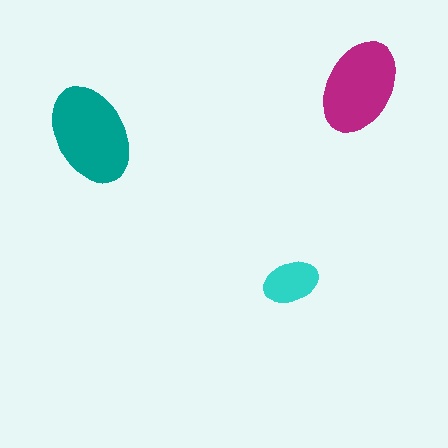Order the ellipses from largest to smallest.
the teal one, the magenta one, the cyan one.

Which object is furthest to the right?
The magenta ellipse is rightmost.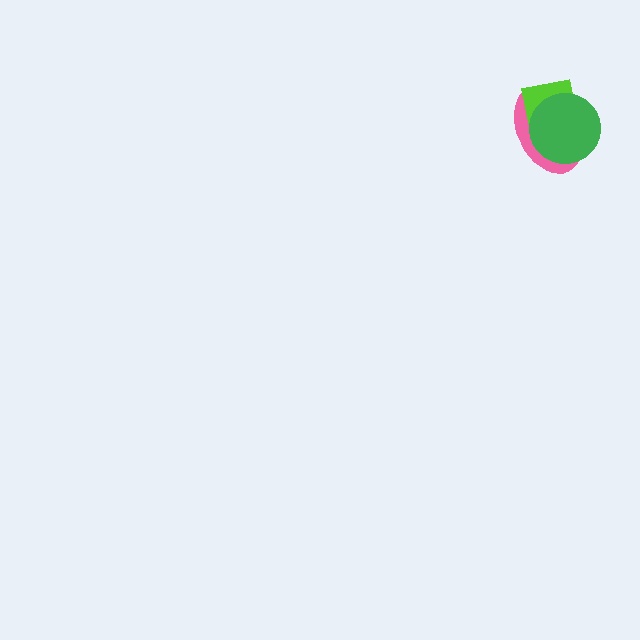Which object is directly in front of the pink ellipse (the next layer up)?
The lime square is directly in front of the pink ellipse.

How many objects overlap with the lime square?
2 objects overlap with the lime square.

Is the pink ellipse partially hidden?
Yes, it is partially covered by another shape.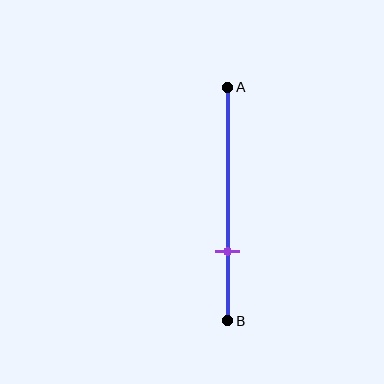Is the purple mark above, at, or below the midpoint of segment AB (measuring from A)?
The purple mark is below the midpoint of segment AB.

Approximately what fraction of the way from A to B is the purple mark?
The purple mark is approximately 70% of the way from A to B.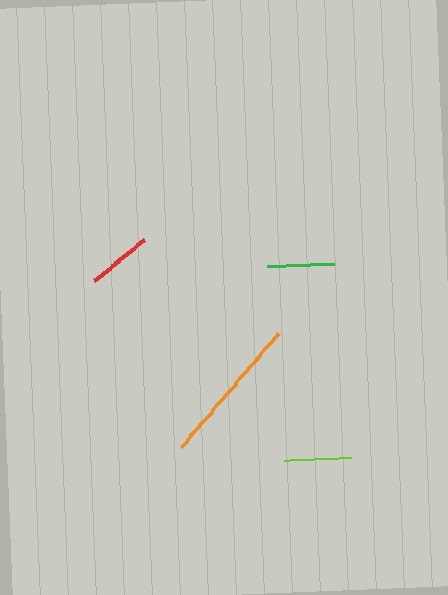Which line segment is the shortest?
The red line is the shortest at approximately 65 pixels.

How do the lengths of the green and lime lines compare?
The green and lime lines are approximately the same length.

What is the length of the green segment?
The green segment is approximately 67 pixels long.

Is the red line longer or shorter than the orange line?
The orange line is longer than the red line.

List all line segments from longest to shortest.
From longest to shortest: orange, green, lime, red.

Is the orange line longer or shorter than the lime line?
The orange line is longer than the lime line.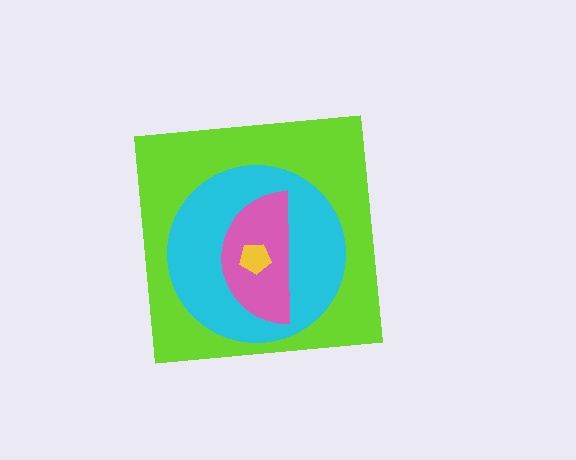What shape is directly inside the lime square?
The cyan circle.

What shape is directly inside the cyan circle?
The pink semicircle.